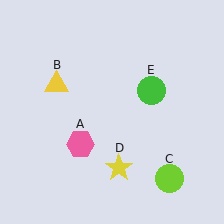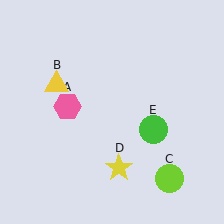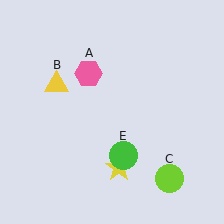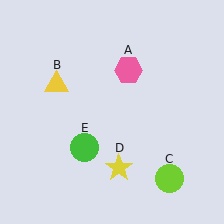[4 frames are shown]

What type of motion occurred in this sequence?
The pink hexagon (object A), green circle (object E) rotated clockwise around the center of the scene.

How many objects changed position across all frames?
2 objects changed position: pink hexagon (object A), green circle (object E).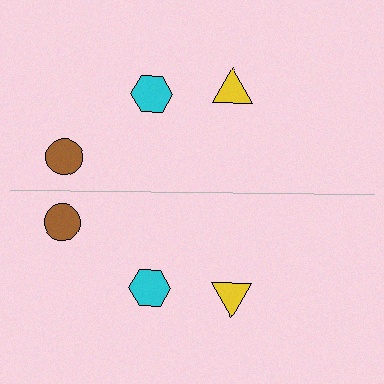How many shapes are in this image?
There are 6 shapes in this image.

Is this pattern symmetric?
Yes, this pattern has bilateral (reflection) symmetry.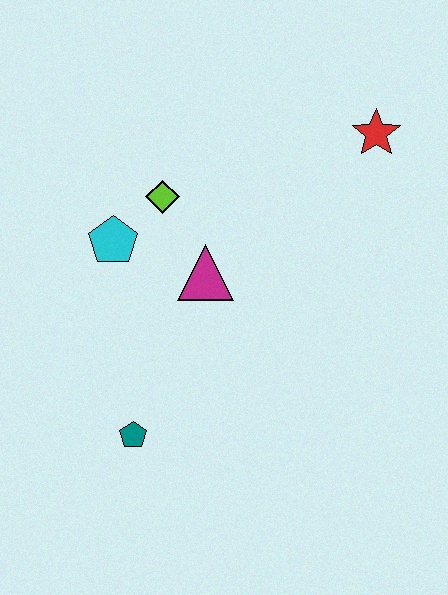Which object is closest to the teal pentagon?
The magenta triangle is closest to the teal pentagon.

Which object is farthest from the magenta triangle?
The red star is farthest from the magenta triangle.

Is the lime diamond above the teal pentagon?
Yes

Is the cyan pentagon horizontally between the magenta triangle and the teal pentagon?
No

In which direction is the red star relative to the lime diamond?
The red star is to the right of the lime diamond.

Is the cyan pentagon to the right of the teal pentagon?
No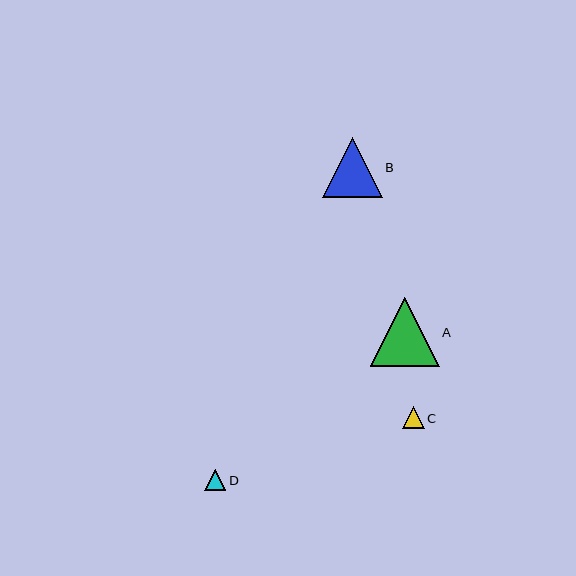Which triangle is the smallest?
Triangle D is the smallest with a size of approximately 22 pixels.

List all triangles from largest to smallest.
From largest to smallest: A, B, C, D.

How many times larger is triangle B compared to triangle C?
Triangle B is approximately 2.8 times the size of triangle C.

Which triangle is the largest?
Triangle A is the largest with a size of approximately 69 pixels.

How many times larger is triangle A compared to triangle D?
Triangle A is approximately 3.2 times the size of triangle D.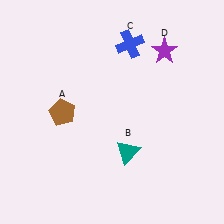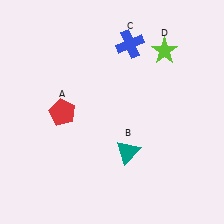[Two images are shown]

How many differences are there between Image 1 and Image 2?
There are 2 differences between the two images.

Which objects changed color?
A changed from brown to red. D changed from purple to lime.